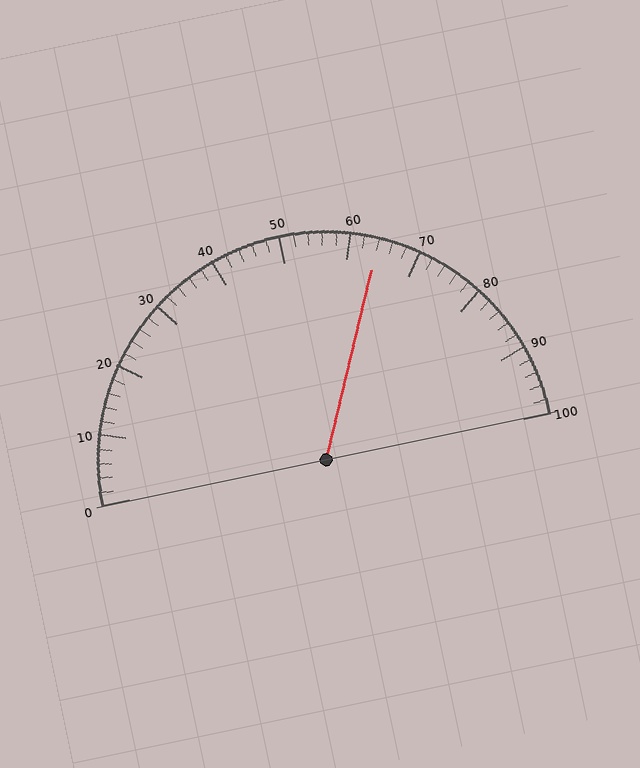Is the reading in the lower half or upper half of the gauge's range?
The reading is in the upper half of the range (0 to 100).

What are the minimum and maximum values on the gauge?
The gauge ranges from 0 to 100.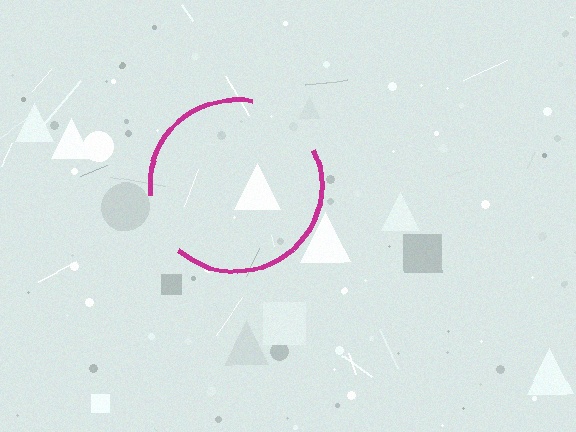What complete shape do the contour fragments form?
The contour fragments form a circle.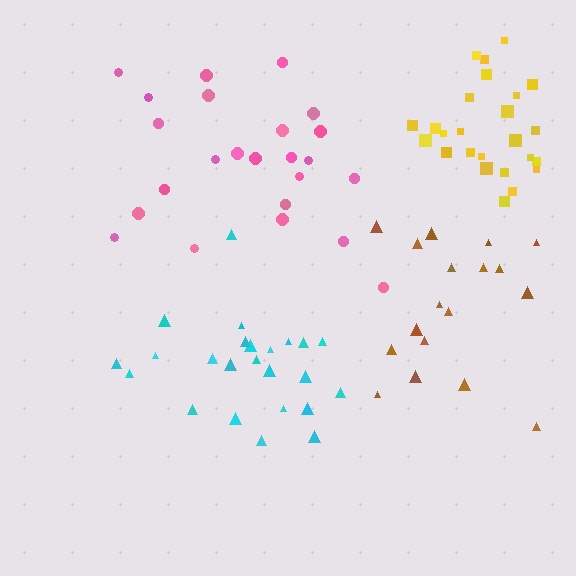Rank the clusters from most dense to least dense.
yellow, cyan, pink, brown.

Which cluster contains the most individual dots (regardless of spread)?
Yellow (25).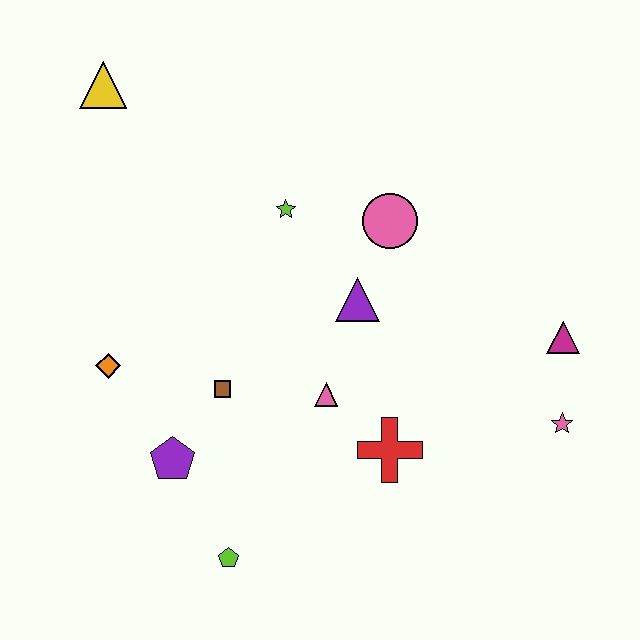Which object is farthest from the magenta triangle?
The yellow triangle is farthest from the magenta triangle.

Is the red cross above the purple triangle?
No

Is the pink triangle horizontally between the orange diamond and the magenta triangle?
Yes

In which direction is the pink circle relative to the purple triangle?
The pink circle is above the purple triangle.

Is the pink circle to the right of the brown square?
Yes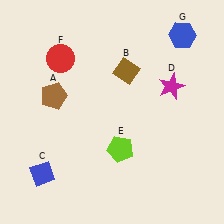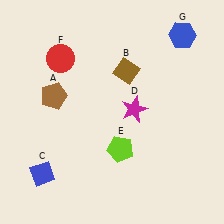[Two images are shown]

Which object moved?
The magenta star (D) moved left.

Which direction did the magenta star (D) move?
The magenta star (D) moved left.